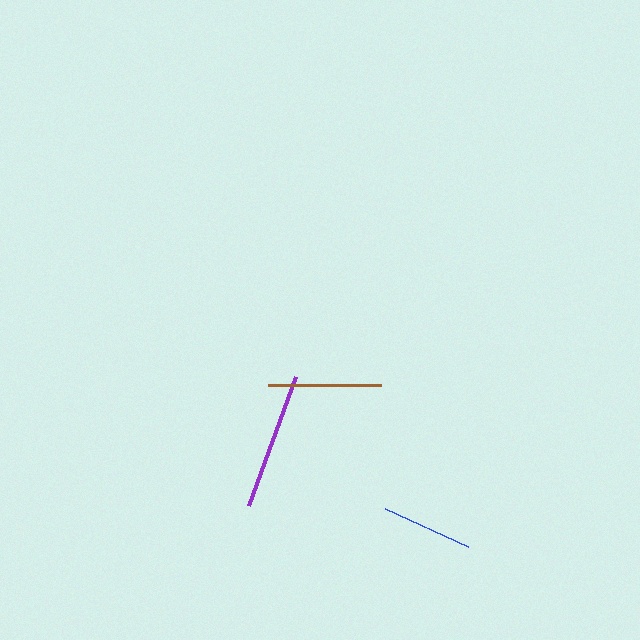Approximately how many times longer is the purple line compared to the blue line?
The purple line is approximately 1.5 times the length of the blue line.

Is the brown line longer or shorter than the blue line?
The brown line is longer than the blue line.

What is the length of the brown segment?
The brown segment is approximately 113 pixels long.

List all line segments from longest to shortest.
From longest to shortest: purple, brown, blue.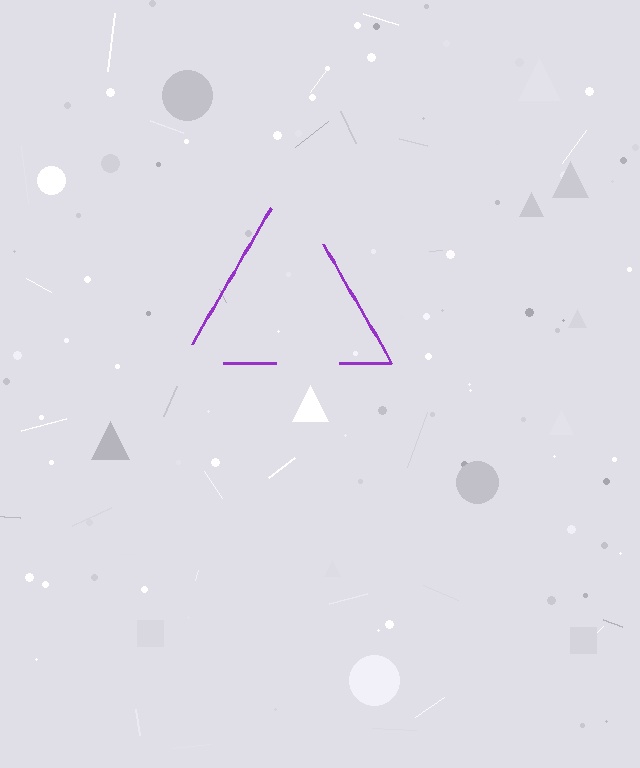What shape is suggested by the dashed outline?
The dashed outline suggests a triangle.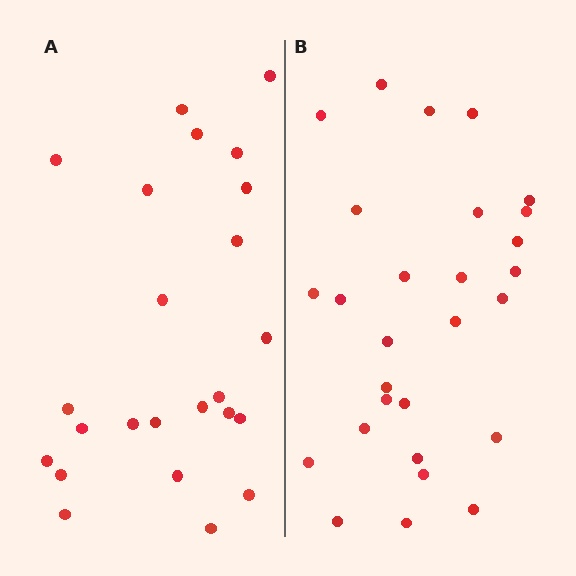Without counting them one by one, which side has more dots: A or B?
Region B (the right region) has more dots.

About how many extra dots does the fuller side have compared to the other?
Region B has about 4 more dots than region A.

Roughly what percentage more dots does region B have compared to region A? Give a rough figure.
About 15% more.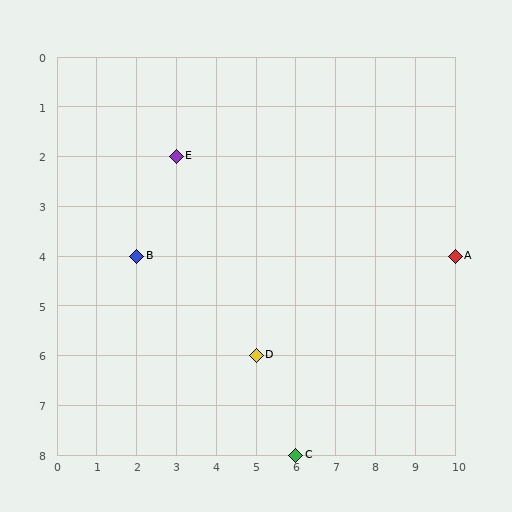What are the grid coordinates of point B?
Point B is at grid coordinates (2, 4).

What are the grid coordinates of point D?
Point D is at grid coordinates (5, 6).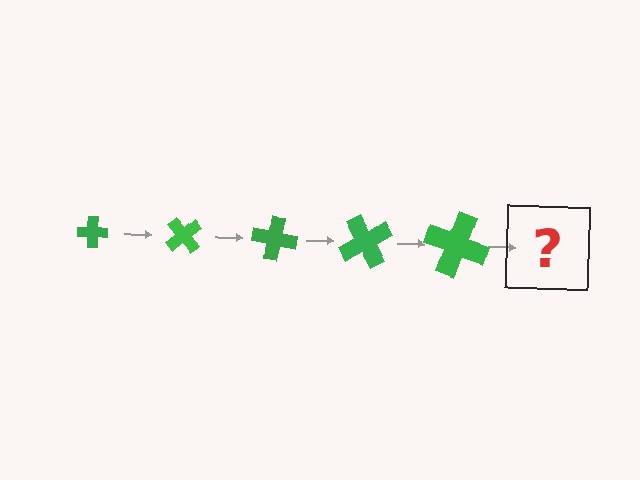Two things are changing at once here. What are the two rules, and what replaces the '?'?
The two rules are that the cross grows larger each step and it rotates 50 degrees each step. The '?' should be a cross, larger than the previous one and rotated 250 degrees from the start.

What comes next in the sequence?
The next element should be a cross, larger than the previous one and rotated 250 degrees from the start.